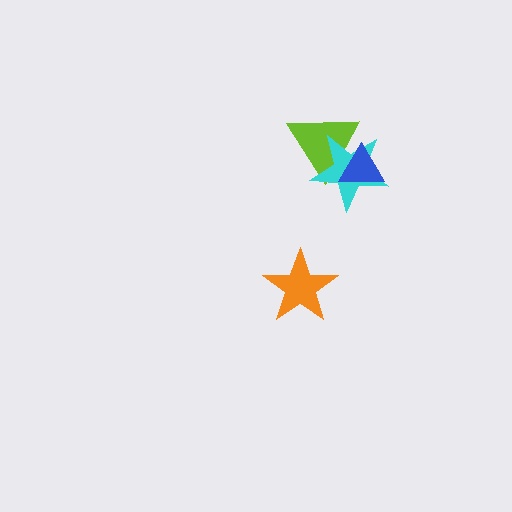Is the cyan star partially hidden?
Yes, it is partially covered by another shape.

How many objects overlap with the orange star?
0 objects overlap with the orange star.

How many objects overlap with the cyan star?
2 objects overlap with the cyan star.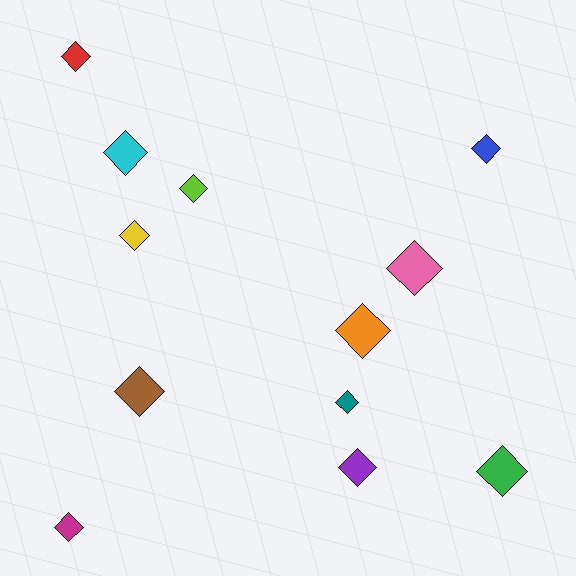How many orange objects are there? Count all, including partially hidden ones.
There is 1 orange object.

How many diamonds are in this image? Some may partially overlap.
There are 12 diamonds.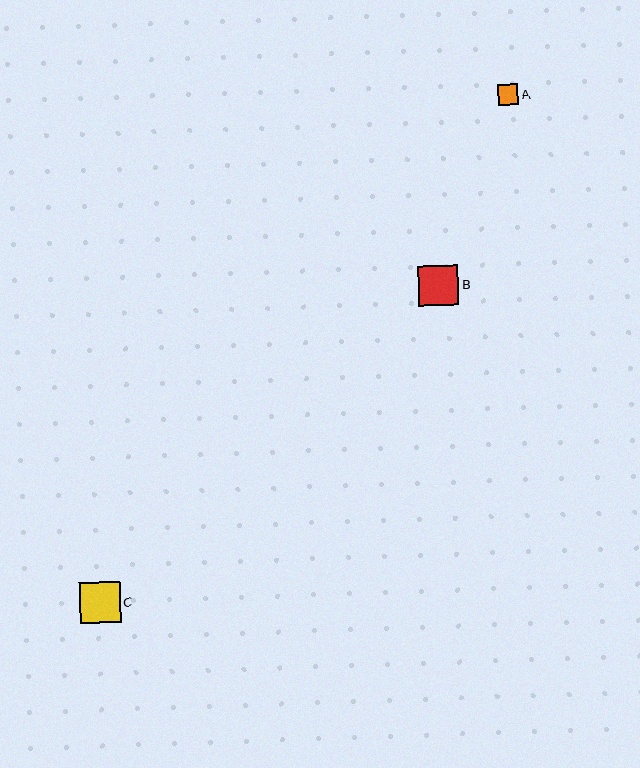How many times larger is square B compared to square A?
Square B is approximately 2.0 times the size of square A.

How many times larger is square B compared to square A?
Square B is approximately 2.0 times the size of square A.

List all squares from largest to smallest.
From largest to smallest: C, B, A.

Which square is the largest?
Square C is the largest with a size of approximately 41 pixels.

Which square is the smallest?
Square A is the smallest with a size of approximately 21 pixels.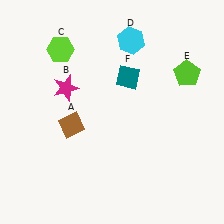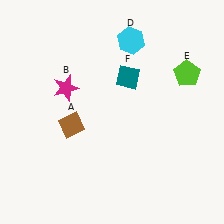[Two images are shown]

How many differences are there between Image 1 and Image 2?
There is 1 difference between the two images.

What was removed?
The lime hexagon (C) was removed in Image 2.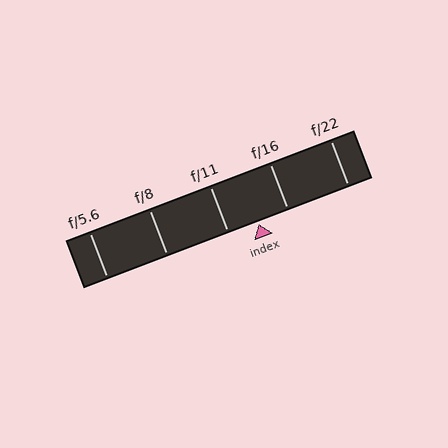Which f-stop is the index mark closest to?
The index mark is closest to f/11.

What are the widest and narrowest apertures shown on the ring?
The widest aperture shown is f/5.6 and the narrowest is f/22.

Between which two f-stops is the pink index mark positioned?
The index mark is between f/11 and f/16.